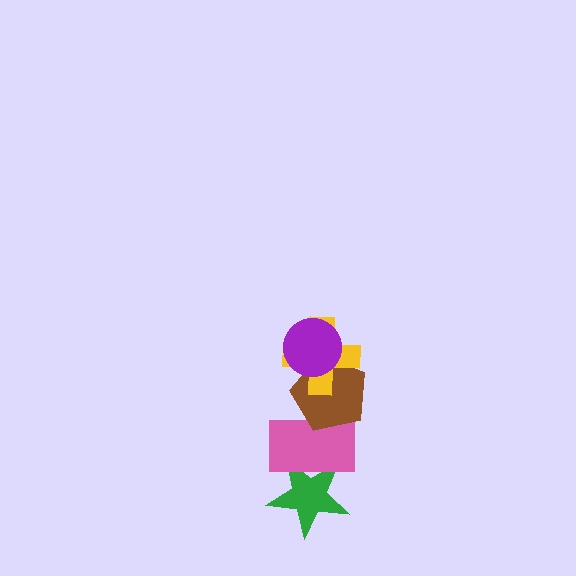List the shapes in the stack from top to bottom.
From top to bottom: the purple circle, the yellow cross, the brown pentagon, the pink rectangle, the green star.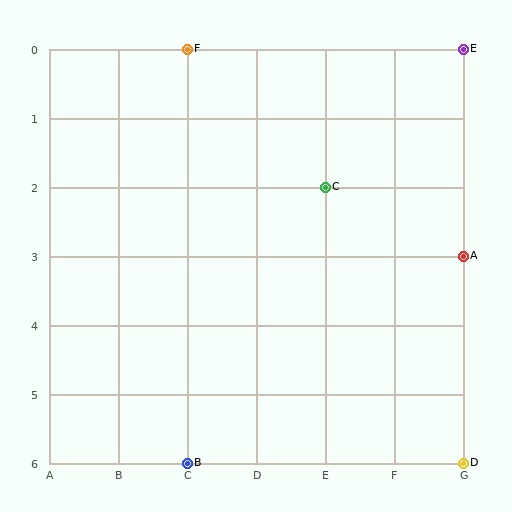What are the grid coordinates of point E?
Point E is at grid coordinates (G, 0).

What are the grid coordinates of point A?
Point A is at grid coordinates (G, 3).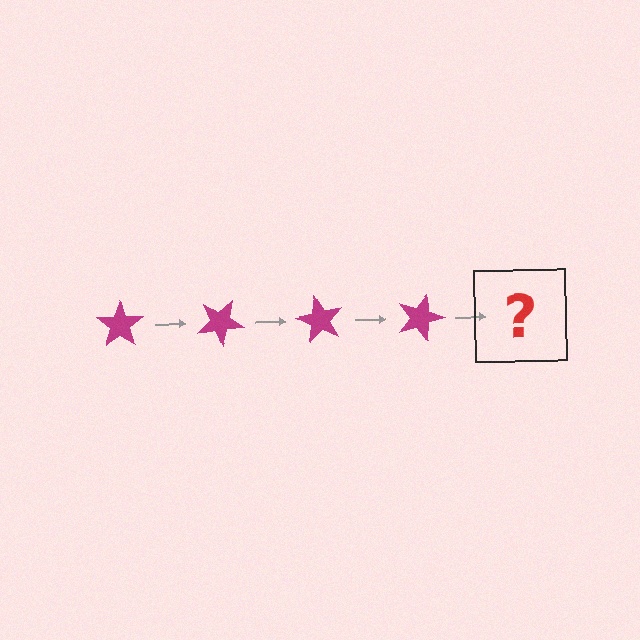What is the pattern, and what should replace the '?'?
The pattern is that the star rotates 30 degrees each step. The '?' should be a magenta star rotated 120 degrees.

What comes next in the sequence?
The next element should be a magenta star rotated 120 degrees.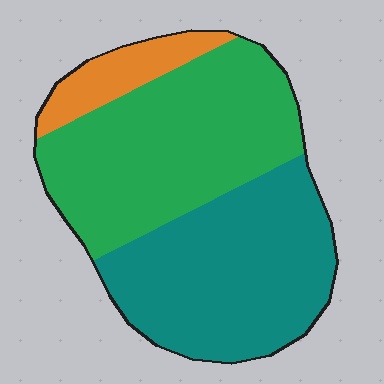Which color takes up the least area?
Orange, at roughly 10%.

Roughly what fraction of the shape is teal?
Teal takes up about two fifths (2/5) of the shape.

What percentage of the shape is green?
Green takes up between a quarter and a half of the shape.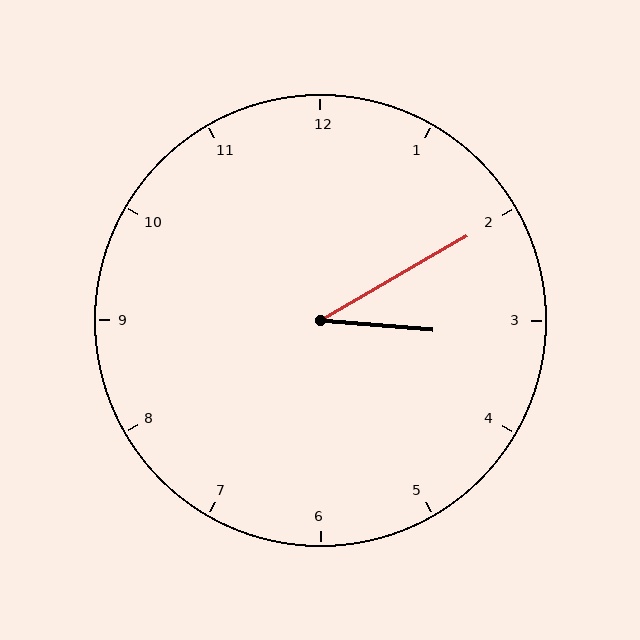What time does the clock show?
3:10.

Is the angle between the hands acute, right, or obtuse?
It is acute.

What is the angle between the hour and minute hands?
Approximately 35 degrees.